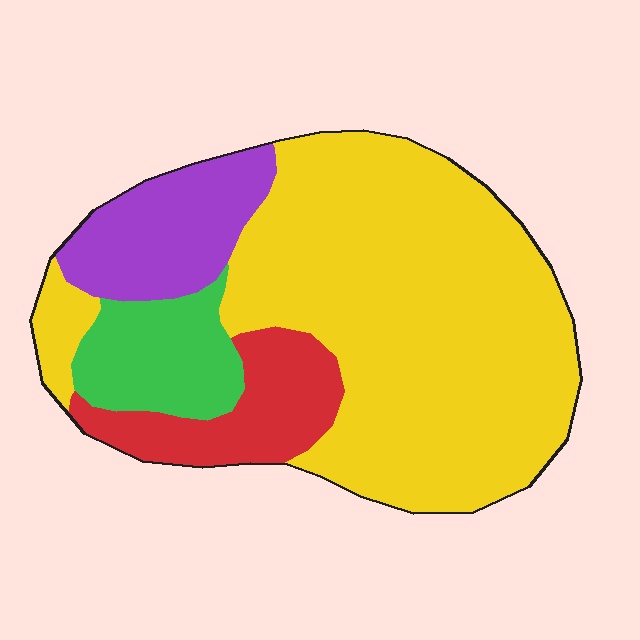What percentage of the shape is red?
Red takes up about one eighth (1/8) of the shape.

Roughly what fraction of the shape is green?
Green covers around 10% of the shape.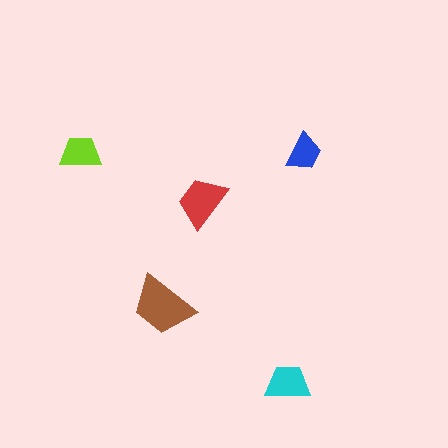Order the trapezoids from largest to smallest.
the brown one, the red one, the cyan one, the lime one, the blue one.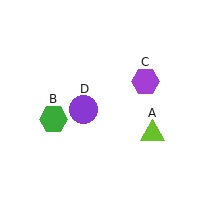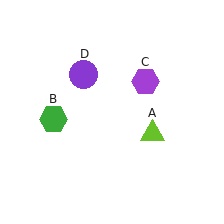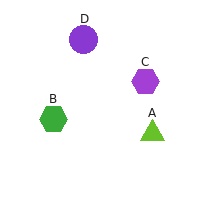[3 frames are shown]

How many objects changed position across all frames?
1 object changed position: purple circle (object D).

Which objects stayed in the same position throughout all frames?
Lime triangle (object A) and green hexagon (object B) and purple hexagon (object C) remained stationary.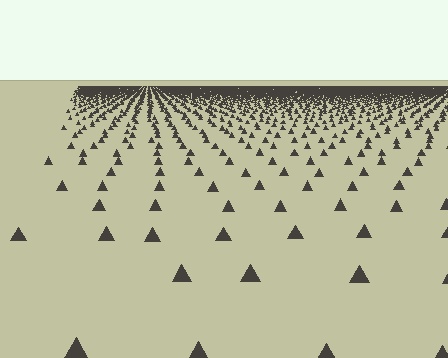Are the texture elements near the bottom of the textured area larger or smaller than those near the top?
Larger. Near the bottom, elements are closer to the viewer and appear at a bigger on-screen size.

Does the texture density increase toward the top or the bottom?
Density increases toward the top.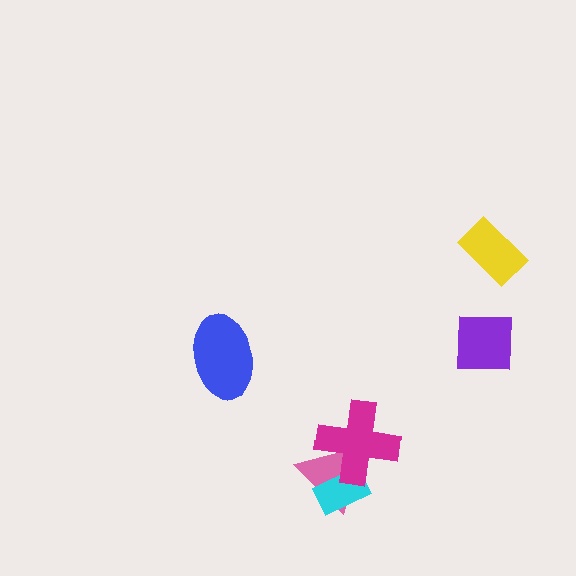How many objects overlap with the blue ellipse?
0 objects overlap with the blue ellipse.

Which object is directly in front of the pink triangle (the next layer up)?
The cyan rectangle is directly in front of the pink triangle.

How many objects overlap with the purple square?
0 objects overlap with the purple square.